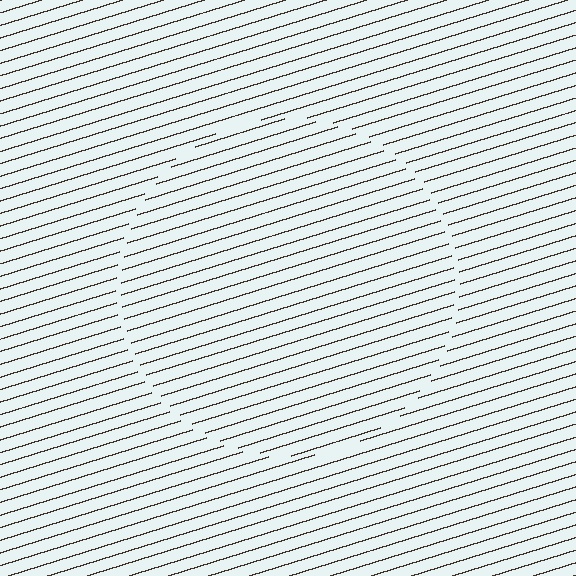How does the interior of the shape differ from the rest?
The interior of the shape contains the same grating, shifted by half a period — the contour is defined by the phase discontinuity where line-ends from the inner and outer gratings abut.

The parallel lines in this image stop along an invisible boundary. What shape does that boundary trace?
An illusory circle. The interior of the shape contains the same grating, shifted by half a period — the contour is defined by the phase discontinuity where line-ends from the inner and outer gratings abut.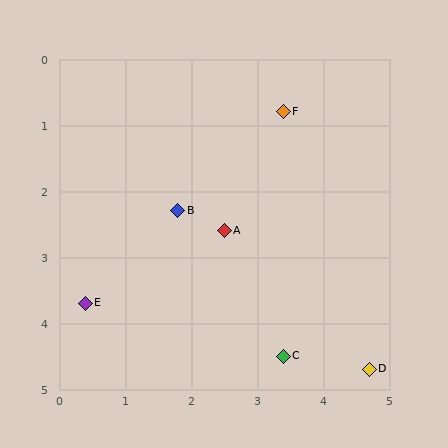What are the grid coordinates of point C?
Point C is at approximately (3.4, 4.5).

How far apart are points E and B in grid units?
Points E and B are about 2.0 grid units apart.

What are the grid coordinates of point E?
Point E is at approximately (0.4, 3.7).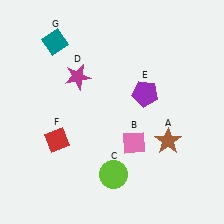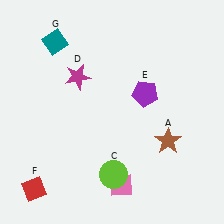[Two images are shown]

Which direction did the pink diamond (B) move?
The pink diamond (B) moved down.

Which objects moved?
The objects that moved are: the pink diamond (B), the red diamond (F).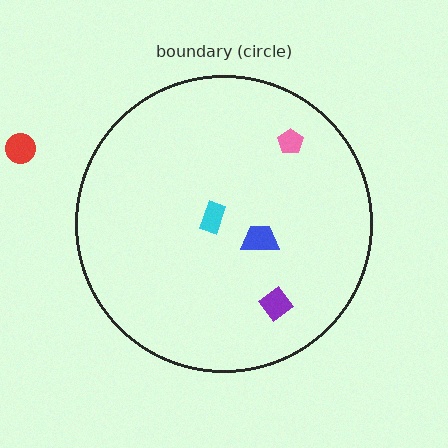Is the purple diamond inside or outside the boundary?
Inside.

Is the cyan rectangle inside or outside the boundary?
Inside.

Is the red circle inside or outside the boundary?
Outside.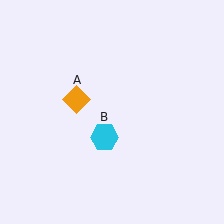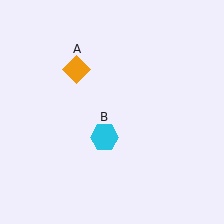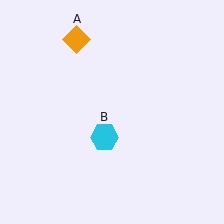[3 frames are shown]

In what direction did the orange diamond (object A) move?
The orange diamond (object A) moved up.